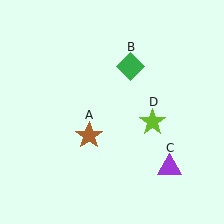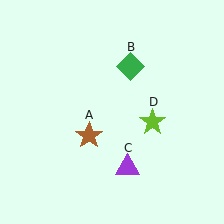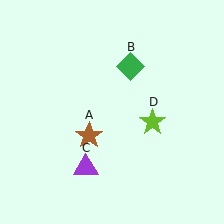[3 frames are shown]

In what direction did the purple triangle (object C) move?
The purple triangle (object C) moved left.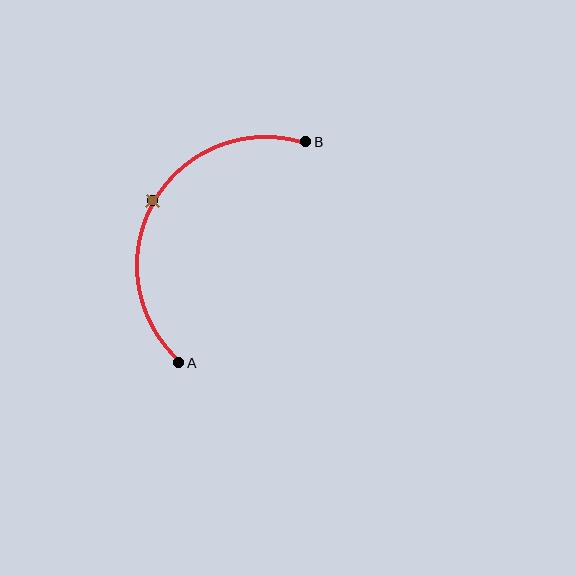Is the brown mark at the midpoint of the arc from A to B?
Yes. The brown mark lies on the arc at equal arc-length from both A and B — it is the arc midpoint.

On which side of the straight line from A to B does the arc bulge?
The arc bulges to the left of the straight line connecting A and B.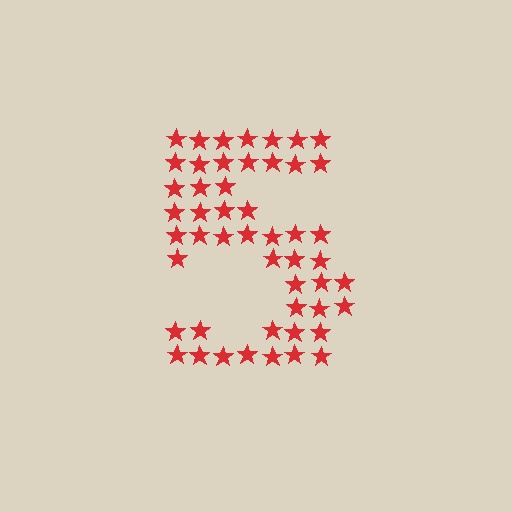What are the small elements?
The small elements are stars.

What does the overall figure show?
The overall figure shows the digit 5.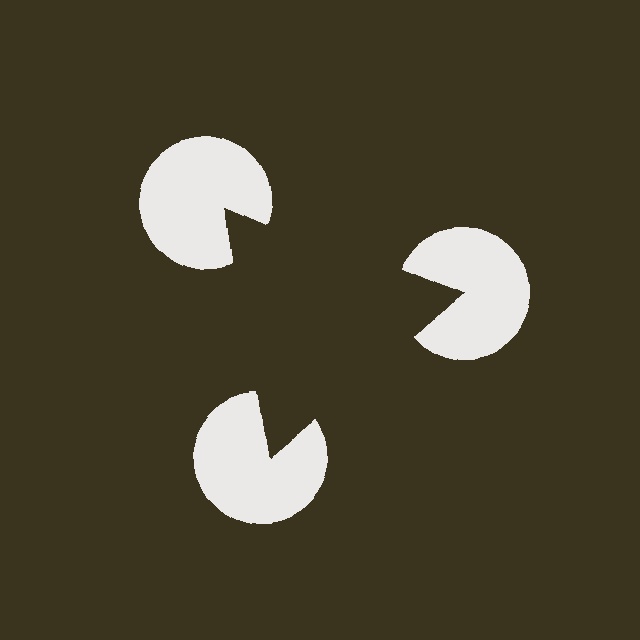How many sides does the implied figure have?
3 sides.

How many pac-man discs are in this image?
There are 3 — one at each vertex of the illusory triangle.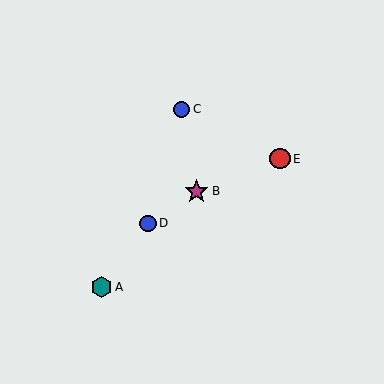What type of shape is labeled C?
Shape C is a blue circle.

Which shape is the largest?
The magenta star (labeled B) is the largest.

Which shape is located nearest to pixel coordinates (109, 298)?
The teal hexagon (labeled A) at (101, 287) is nearest to that location.